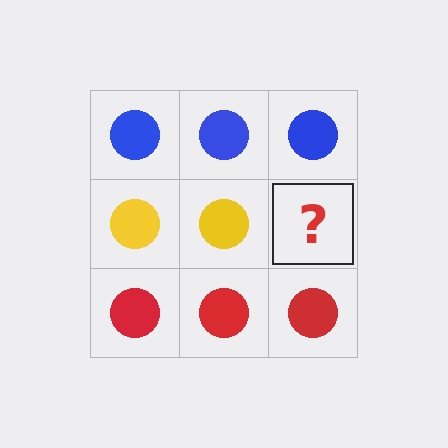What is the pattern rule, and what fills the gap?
The rule is that each row has a consistent color. The gap should be filled with a yellow circle.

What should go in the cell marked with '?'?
The missing cell should contain a yellow circle.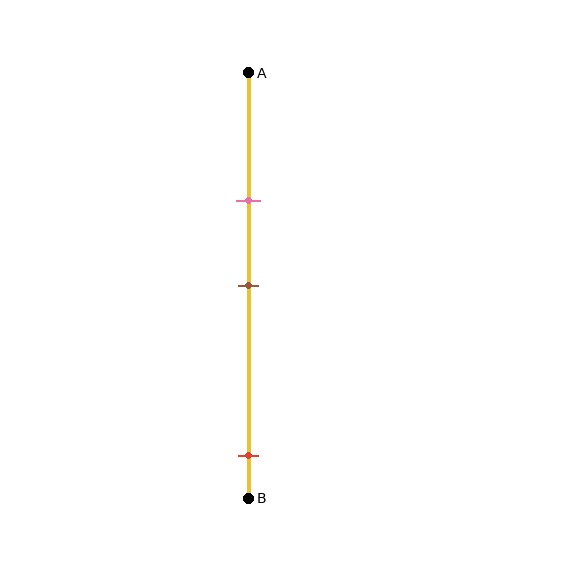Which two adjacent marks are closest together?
The pink and brown marks are the closest adjacent pair.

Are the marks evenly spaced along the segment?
No, the marks are not evenly spaced.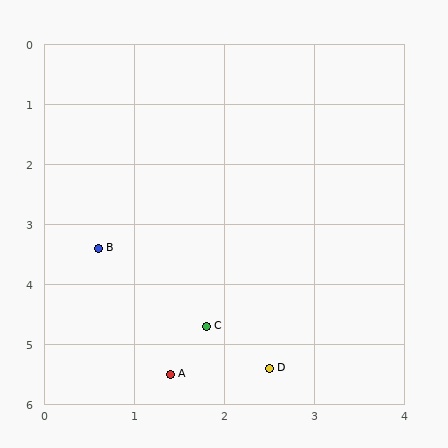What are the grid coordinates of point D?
Point D is at approximately (2.5, 5.4).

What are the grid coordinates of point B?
Point B is at approximately (0.6, 3.4).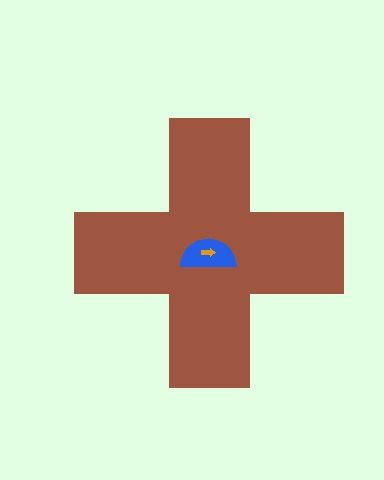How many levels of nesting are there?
3.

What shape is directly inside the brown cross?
The blue semicircle.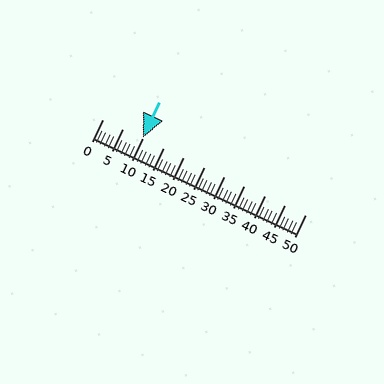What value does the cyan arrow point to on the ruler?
The cyan arrow points to approximately 10.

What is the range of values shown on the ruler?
The ruler shows values from 0 to 50.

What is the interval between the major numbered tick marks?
The major tick marks are spaced 5 units apart.